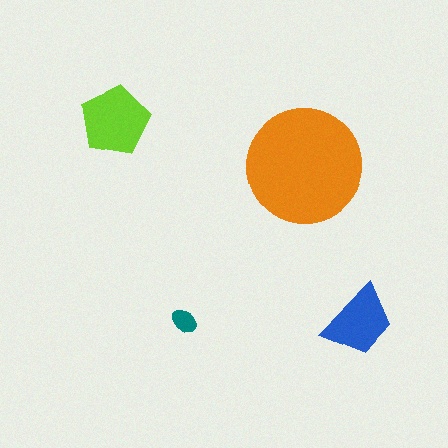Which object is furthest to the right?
The blue trapezoid is rightmost.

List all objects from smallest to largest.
The teal ellipse, the blue trapezoid, the lime pentagon, the orange circle.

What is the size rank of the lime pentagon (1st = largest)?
2nd.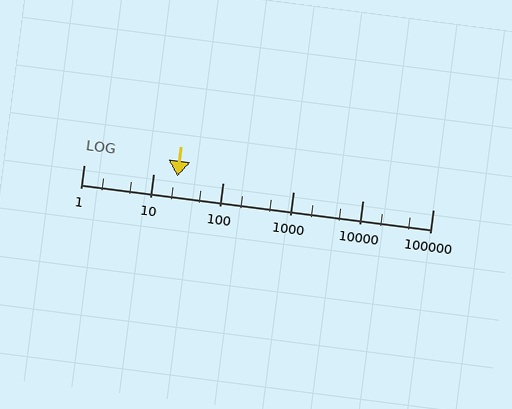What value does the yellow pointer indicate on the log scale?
The pointer indicates approximately 22.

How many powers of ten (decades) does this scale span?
The scale spans 5 decades, from 1 to 100000.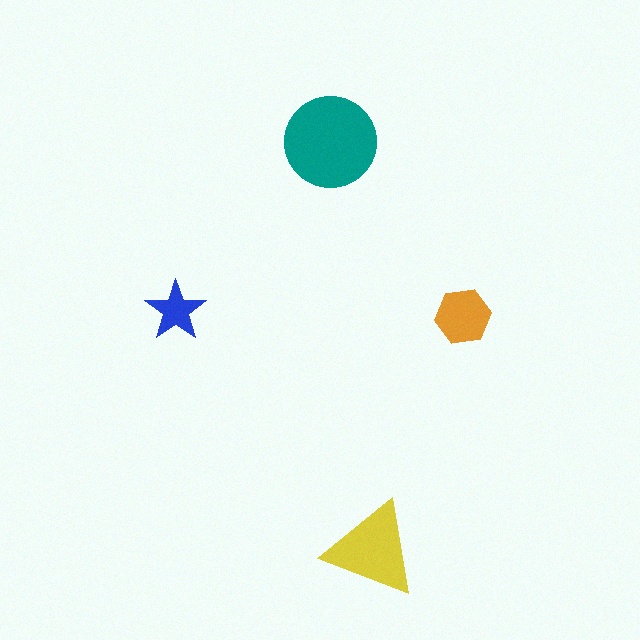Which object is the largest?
The teal circle.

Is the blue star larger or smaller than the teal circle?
Smaller.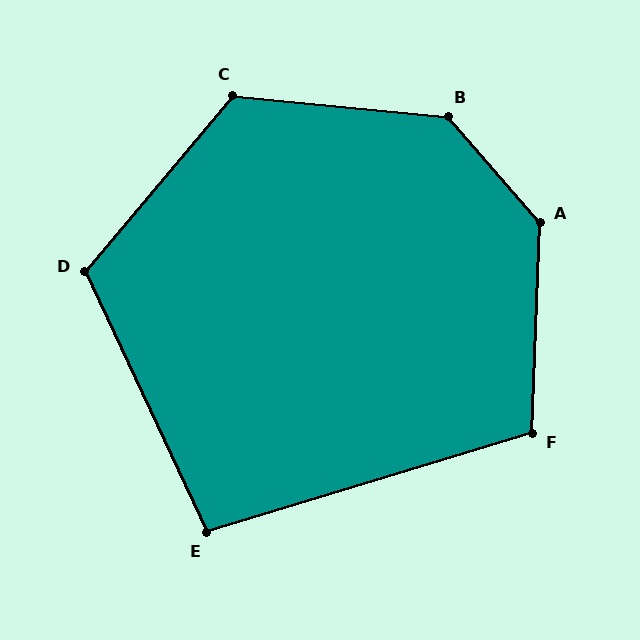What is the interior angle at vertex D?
Approximately 115 degrees (obtuse).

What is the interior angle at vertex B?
Approximately 136 degrees (obtuse).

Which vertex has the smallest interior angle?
E, at approximately 98 degrees.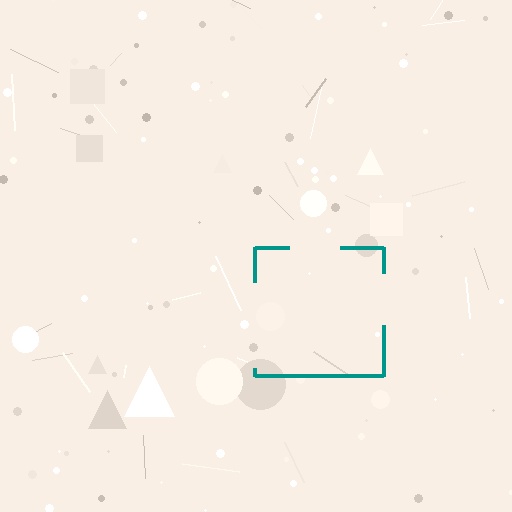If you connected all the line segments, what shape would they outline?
They would outline a square.